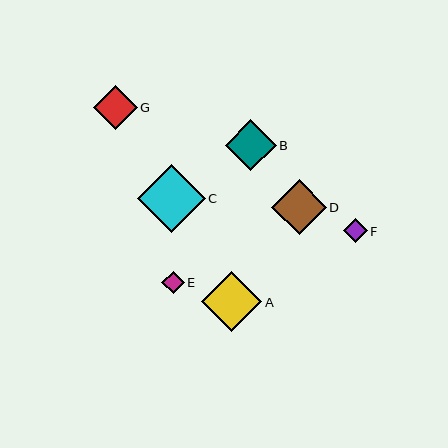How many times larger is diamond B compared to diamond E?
Diamond B is approximately 2.2 times the size of diamond E.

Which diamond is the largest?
Diamond C is the largest with a size of approximately 68 pixels.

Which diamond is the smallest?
Diamond E is the smallest with a size of approximately 23 pixels.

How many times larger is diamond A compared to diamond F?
Diamond A is approximately 2.5 times the size of diamond F.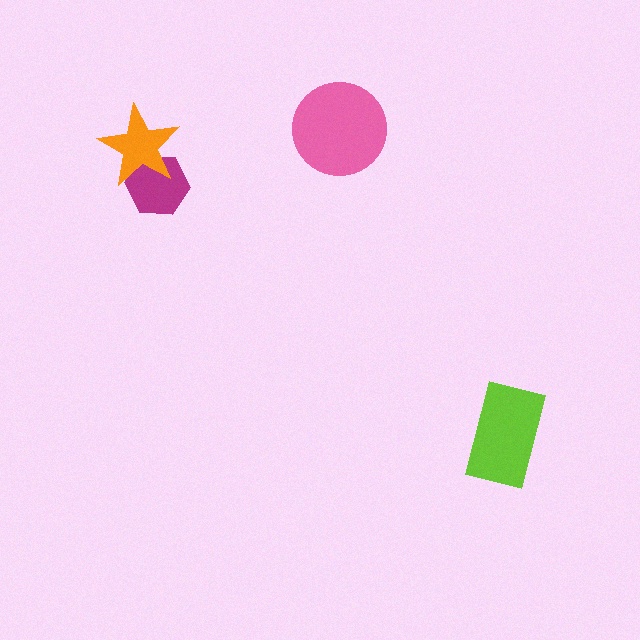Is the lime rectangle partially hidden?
No, no other shape covers it.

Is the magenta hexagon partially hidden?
Yes, it is partially covered by another shape.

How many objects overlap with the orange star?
1 object overlaps with the orange star.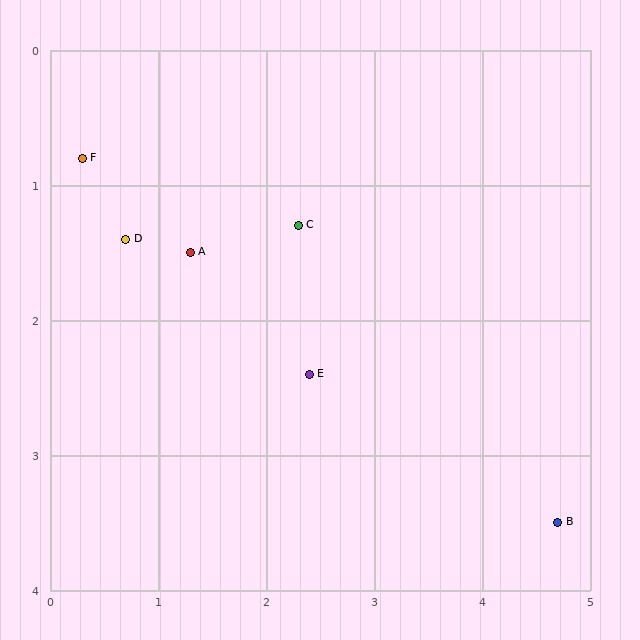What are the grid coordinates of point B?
Point B is at approximately (4.7, 3.5).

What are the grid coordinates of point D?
Point D is at approximately (0.7, 1.4).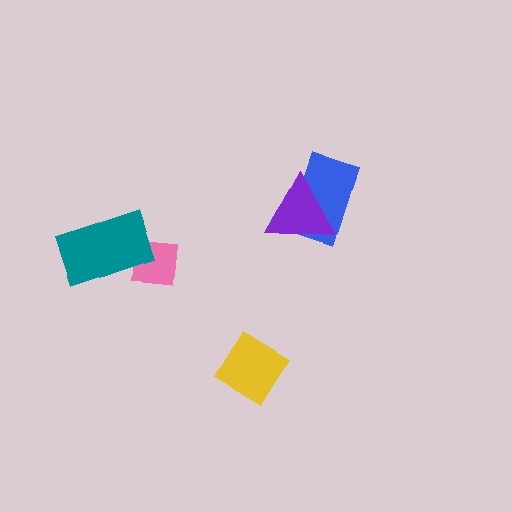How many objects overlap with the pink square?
1 object overlaps with the pink square.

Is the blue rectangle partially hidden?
Yes, it is partially covered by another shape.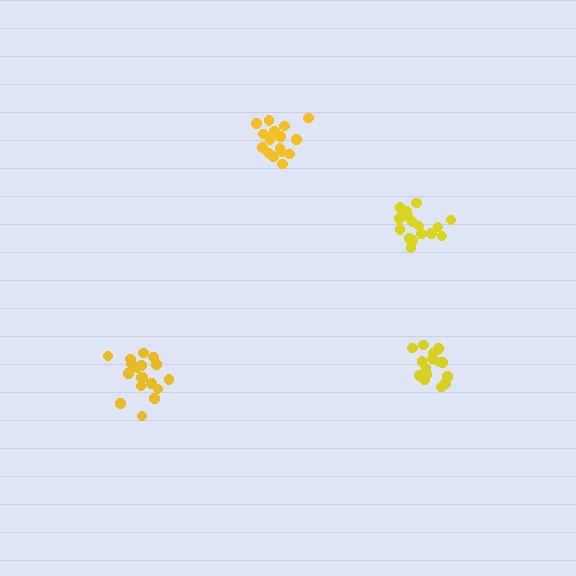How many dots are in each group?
Group 1: 18 dots, Group 2: 15 dots, Group 3: 16 dots, Group 4: 16 dots (65 total).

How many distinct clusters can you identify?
There are 4 distinct clusters.